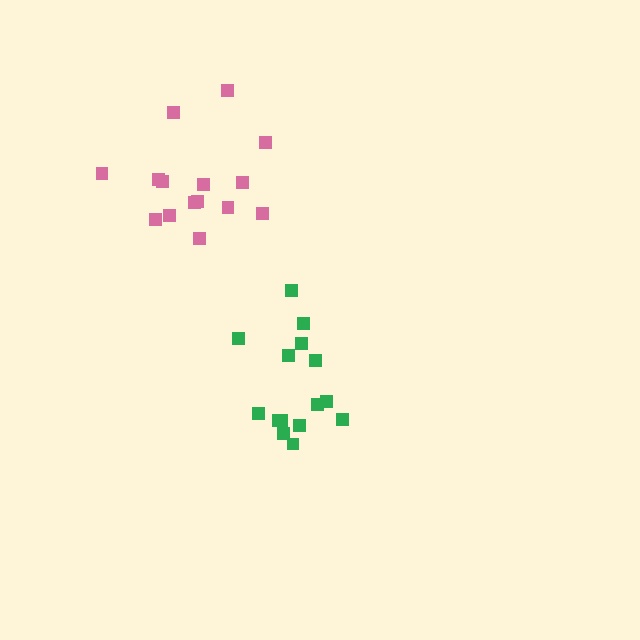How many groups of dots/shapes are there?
There are 2 groups.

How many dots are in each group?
Group 1: 15 dots, Group 2: 15 dots (30 total).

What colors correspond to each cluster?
The clusters are colored: pink, green.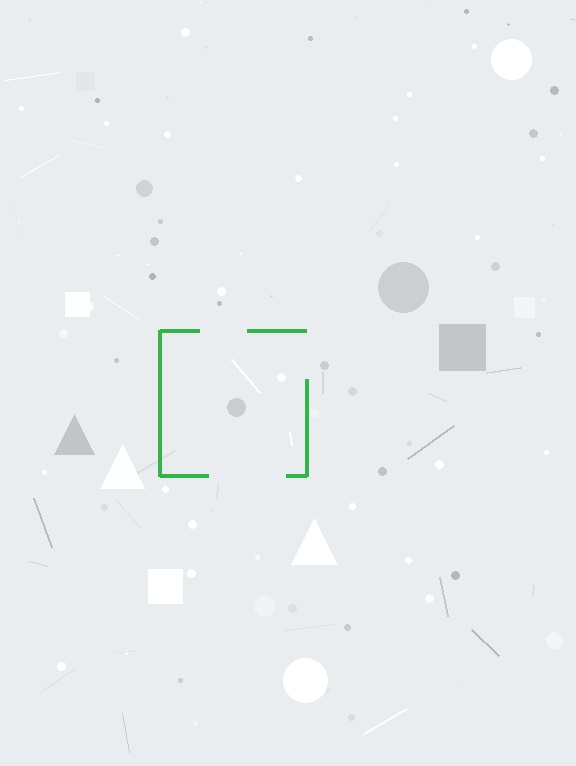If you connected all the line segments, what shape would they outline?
They would outline a square.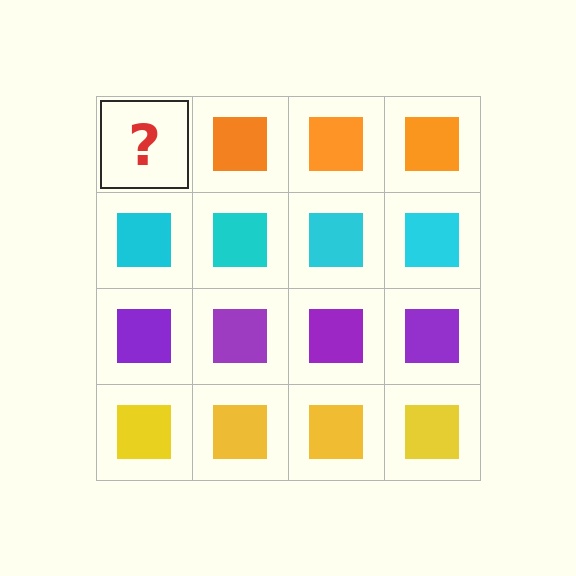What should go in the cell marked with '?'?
The missing cell should contain an orange square.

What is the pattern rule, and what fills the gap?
The rule is that each row has a consistent color. The gap should be filled with an orange square.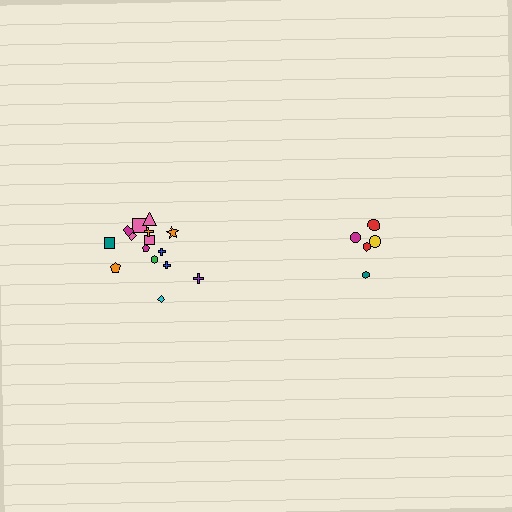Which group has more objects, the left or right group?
The left group.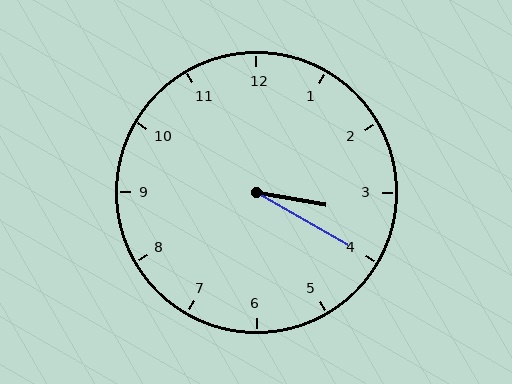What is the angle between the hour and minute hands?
Approximately 20 degrees.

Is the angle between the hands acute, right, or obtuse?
It is acute.